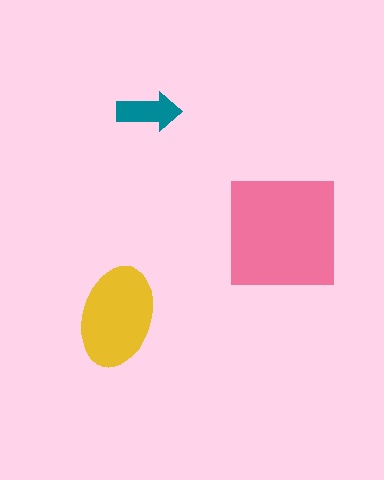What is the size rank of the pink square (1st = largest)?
1st.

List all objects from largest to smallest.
The pink square, the yellow ellipse, the teal arrow.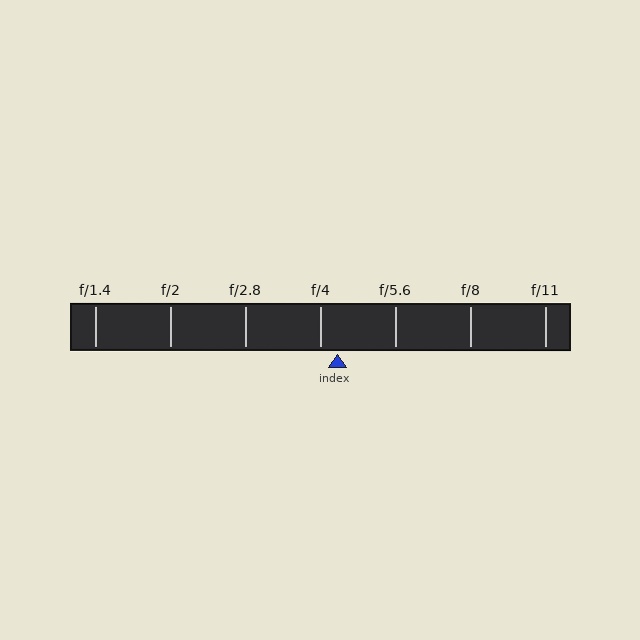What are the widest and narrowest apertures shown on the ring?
The widest aperture shown is f/1.4 and the narrowest is f/11.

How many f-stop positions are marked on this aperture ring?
There are 7 f-stop positions marked.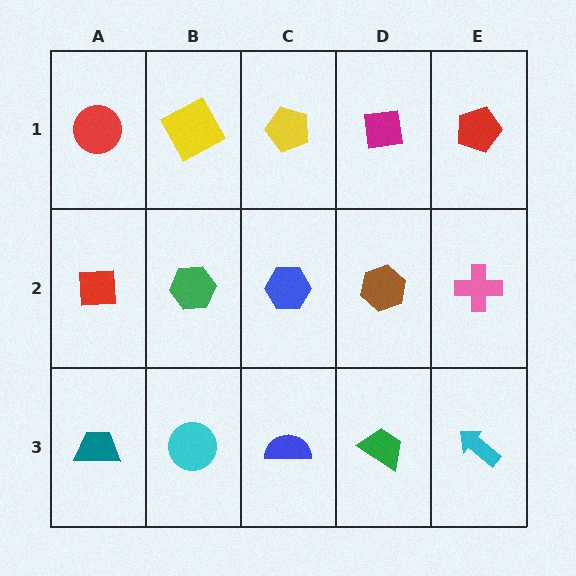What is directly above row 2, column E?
A red pentagon.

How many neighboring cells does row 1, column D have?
3.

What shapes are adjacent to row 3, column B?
A green hexagon (row 2, column B), a teal trapezoid (row 3, column A), a blue semicircle (row 3, column C).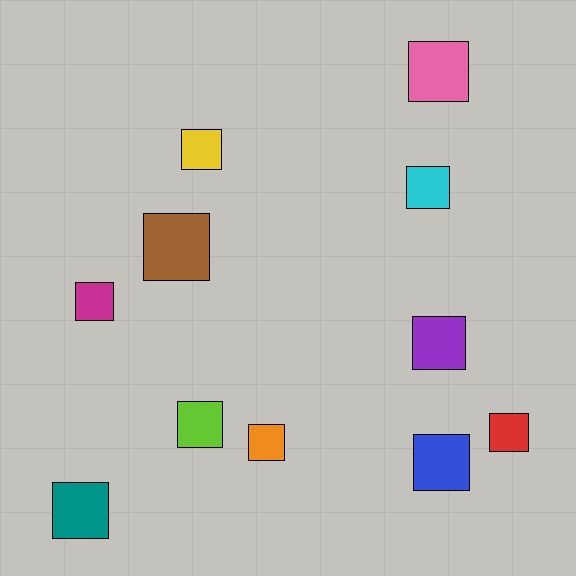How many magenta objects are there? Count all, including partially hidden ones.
There is 1 magenta object.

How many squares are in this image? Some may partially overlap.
There are 11 squares.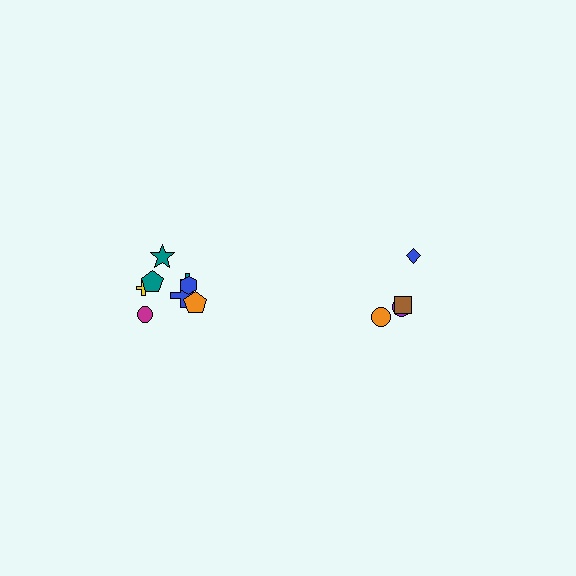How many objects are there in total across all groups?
There are 12 objects.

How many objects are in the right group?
There are 4 objects.